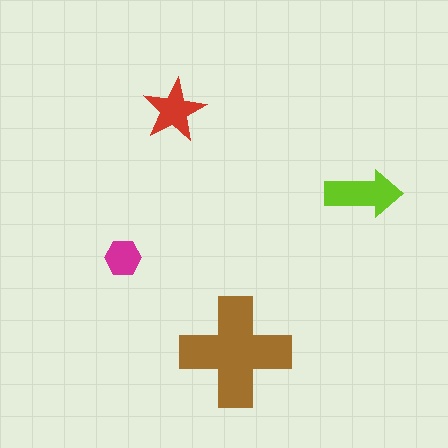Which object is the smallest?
The magenta hexagon.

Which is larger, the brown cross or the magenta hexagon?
The brown cross.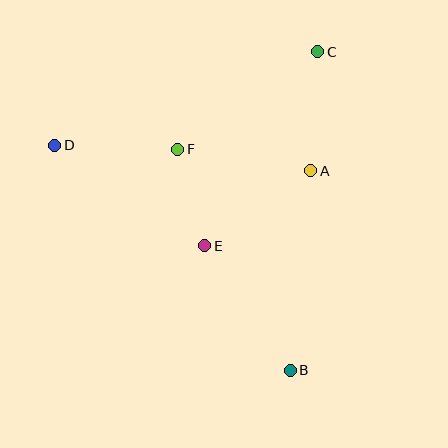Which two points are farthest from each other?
Points B and D are farthest from each other.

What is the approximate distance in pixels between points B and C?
The distance between B and C is approximately 320 pixels.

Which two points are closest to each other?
Points E and F are closest to each other.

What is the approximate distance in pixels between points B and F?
The distance between B and F is approximately 248 pixels.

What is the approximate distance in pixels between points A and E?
The distance between A and E is approximately 130 pixels.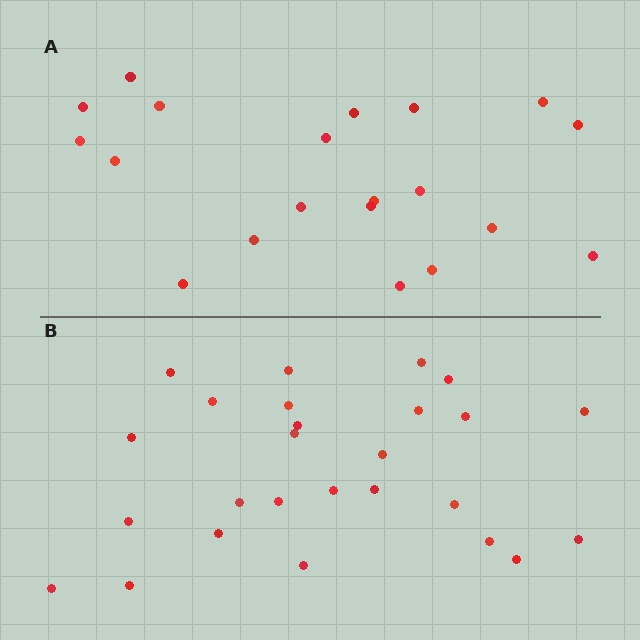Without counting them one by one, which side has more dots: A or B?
Region B (the bottom region) has more dots.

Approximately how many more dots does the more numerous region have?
Region B has about 6 more dots than region A.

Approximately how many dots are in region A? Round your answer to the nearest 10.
About 20 dots.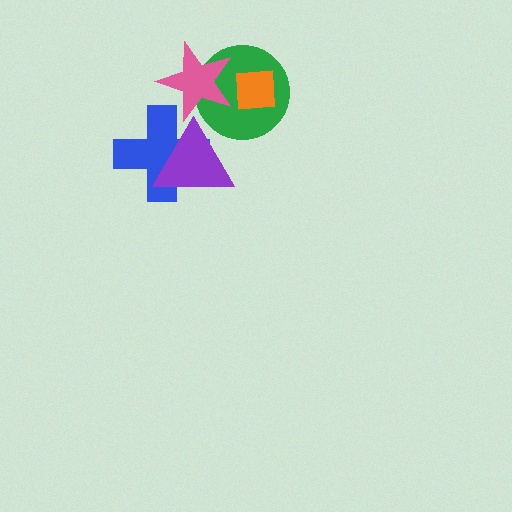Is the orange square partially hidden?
No, no other shape covers it.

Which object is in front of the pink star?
The orange square is in front of the pink star.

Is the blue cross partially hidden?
Yes, it is partially covered by another shape.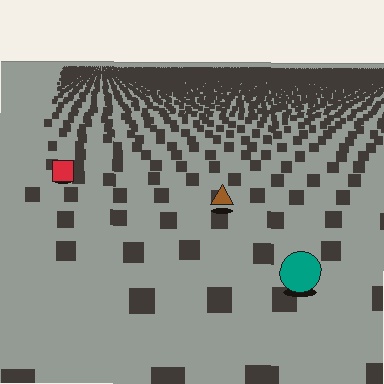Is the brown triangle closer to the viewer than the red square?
Yes. The brown triangle is closer — you can tell from the texture gradient: the ground texture is coarser near it.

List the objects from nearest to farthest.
From nearest to farthest: the teal circle, the brown triangle, the red square.